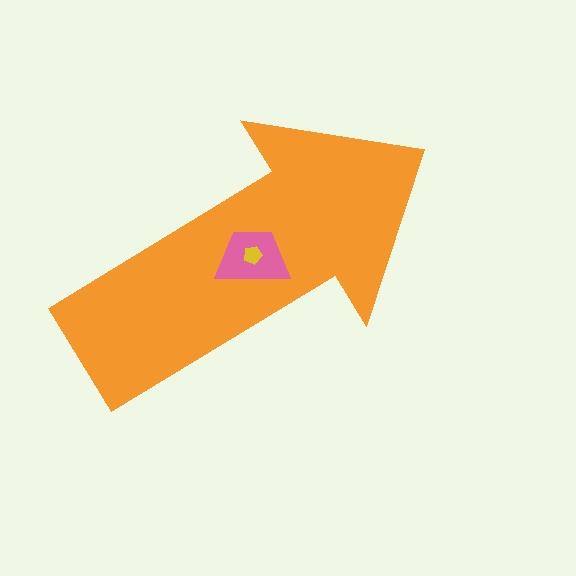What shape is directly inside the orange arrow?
The pink trapezoid.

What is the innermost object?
The yellow pentagon.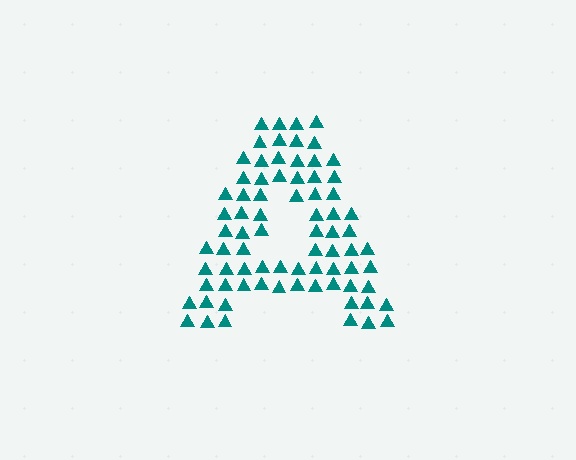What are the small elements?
The small elements are triangles.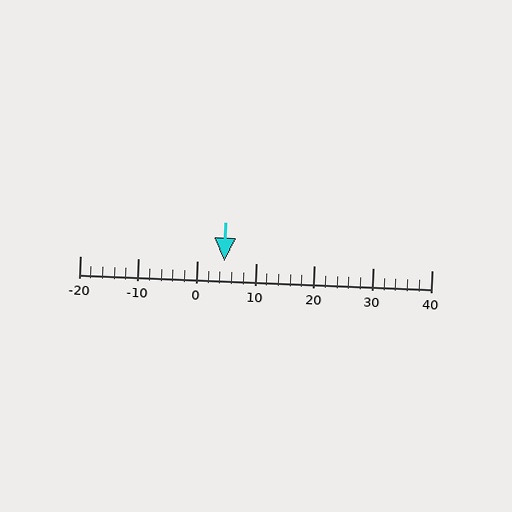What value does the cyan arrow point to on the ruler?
The cyan arrow points to approximately 5.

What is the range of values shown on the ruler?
The ruler shows values from -20 to 40.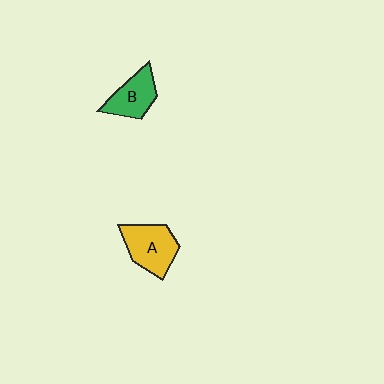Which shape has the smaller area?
Shape B (green).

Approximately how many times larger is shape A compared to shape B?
Approximately 1.2 times.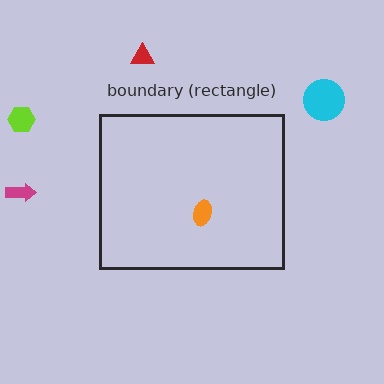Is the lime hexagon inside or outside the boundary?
Outside.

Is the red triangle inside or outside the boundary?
Outside.